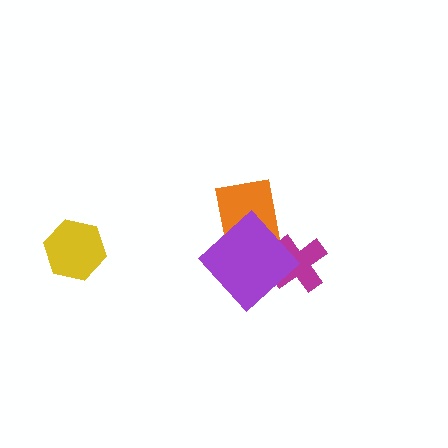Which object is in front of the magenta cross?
The purple diamond is in front of the magenta cross.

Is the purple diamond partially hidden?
No, no other shape covers it.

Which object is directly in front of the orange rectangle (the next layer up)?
The magenta cross is directly in front of the orange rectangle.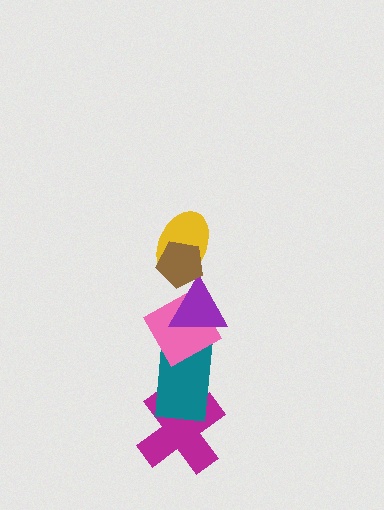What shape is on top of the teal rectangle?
The pink diamond is on top of the teal rectangle.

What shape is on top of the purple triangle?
The yellow ellipse is on top of the purple triangle.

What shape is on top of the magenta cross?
The teal rectangle is on top of the magenta cross.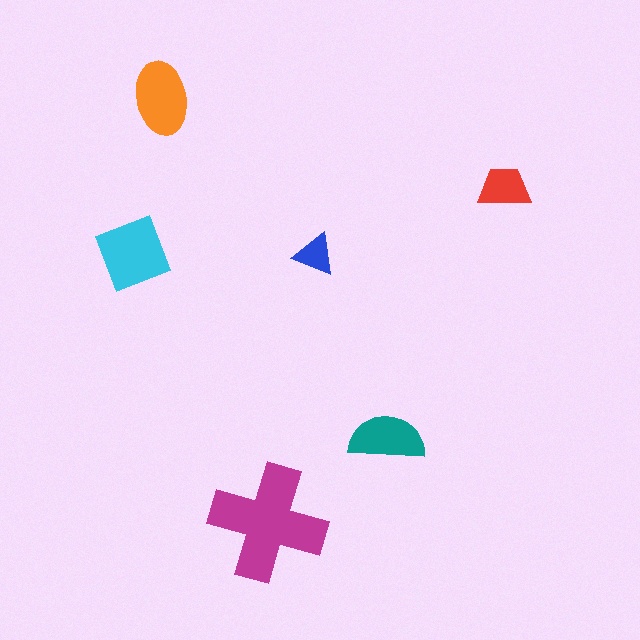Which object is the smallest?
The blue triangle.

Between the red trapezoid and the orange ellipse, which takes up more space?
The orange ellipse.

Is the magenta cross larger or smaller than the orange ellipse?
Larger.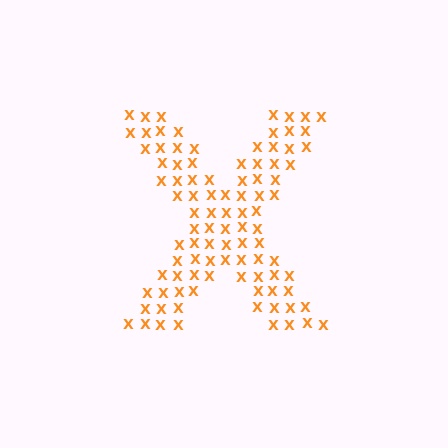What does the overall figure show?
The overall figure shows the letter X.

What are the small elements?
The small elements are letter X's.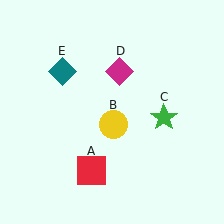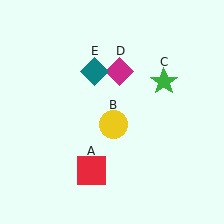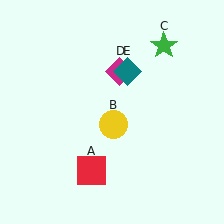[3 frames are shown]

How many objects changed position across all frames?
2 objects changed position: green star (object C), teal diamond (object E).